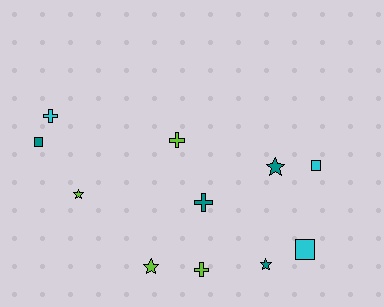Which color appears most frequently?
Lime, with 4 objects.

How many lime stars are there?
There are 2 lime stars.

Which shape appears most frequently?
Cross, with 4 objects.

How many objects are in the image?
There are 11 objects.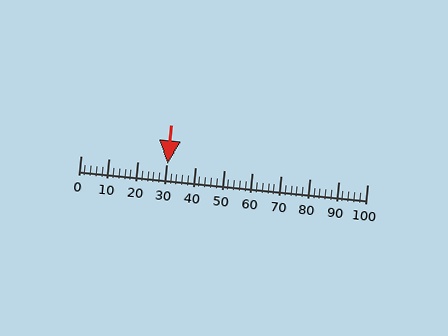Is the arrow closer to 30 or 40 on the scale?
The arrow is closer to 30.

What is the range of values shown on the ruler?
The ruler shows values from 0 to 100.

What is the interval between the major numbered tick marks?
The major tick marks are spaced 10 units apart.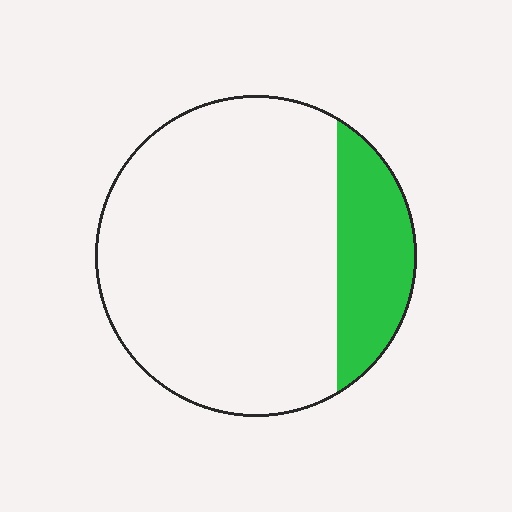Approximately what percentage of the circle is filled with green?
Approximately 20%.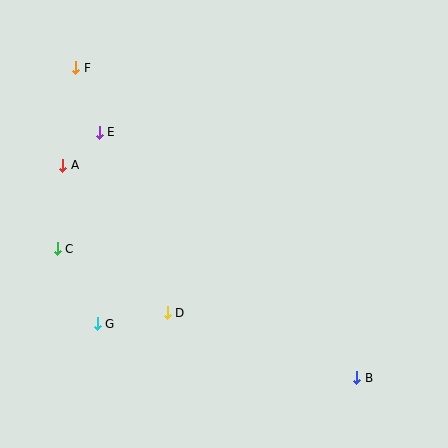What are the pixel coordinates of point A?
Point A is at (63, 165).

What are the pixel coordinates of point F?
Point F is at (76, 68).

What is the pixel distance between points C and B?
The distance between C and B is 326 pixels.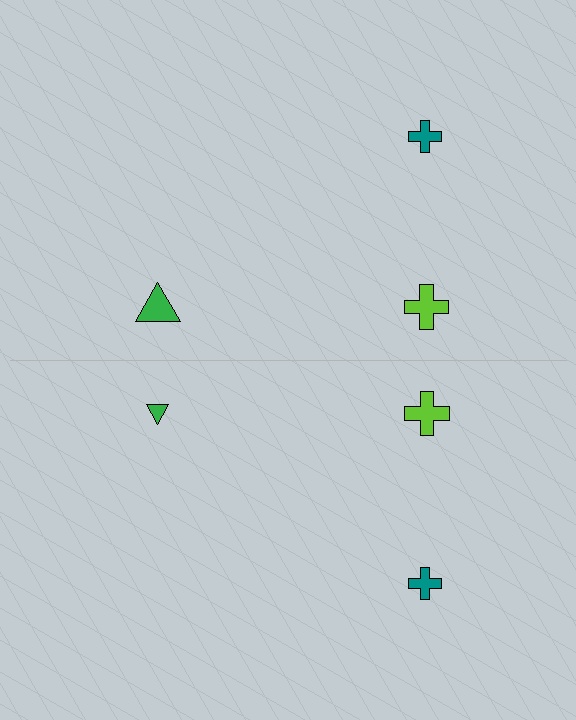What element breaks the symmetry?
The green triangle on the bottom side has a different size than its mirror counterpart.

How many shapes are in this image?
There are 6 shapes in this image.